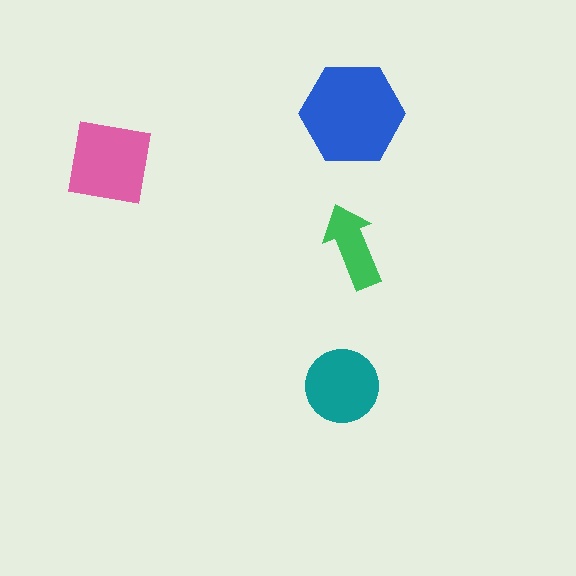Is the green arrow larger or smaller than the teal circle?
Smaller.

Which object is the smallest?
The green arrow.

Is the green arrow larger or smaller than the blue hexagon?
Smaller.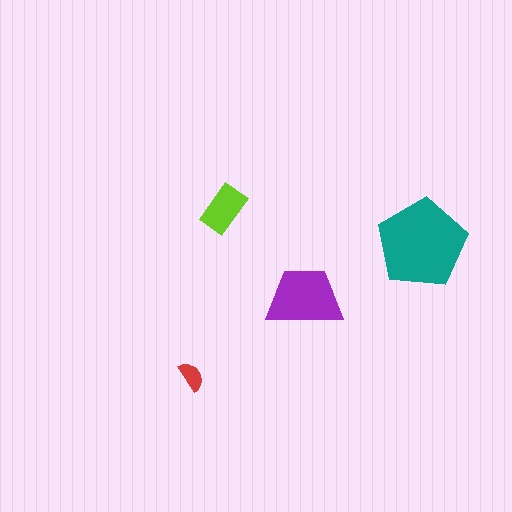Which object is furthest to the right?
The teal pentagon is rightmost.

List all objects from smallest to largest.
The red semicircle, the lime rectangle, the purple trapezoid, the teal pentagon.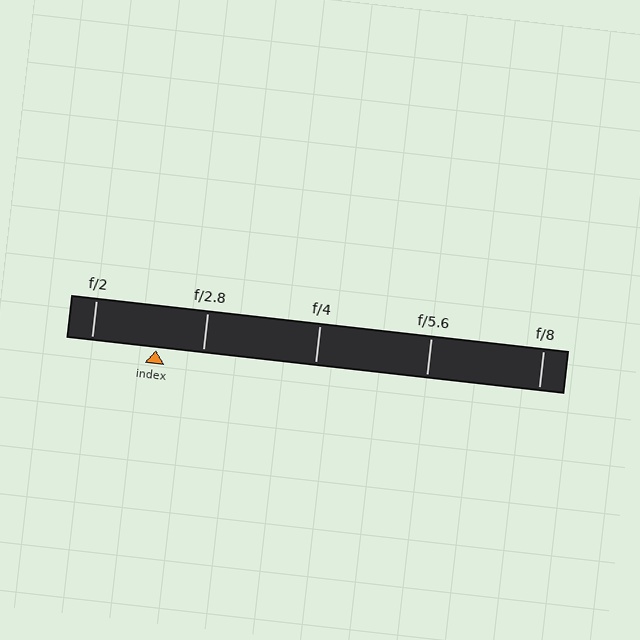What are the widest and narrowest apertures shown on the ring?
The widest aperture shown is f/2 and the narrowest is f/8.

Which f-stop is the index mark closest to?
The index mark is closest to f/2.8.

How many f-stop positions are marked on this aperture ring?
There are 5 f-stop positions marked.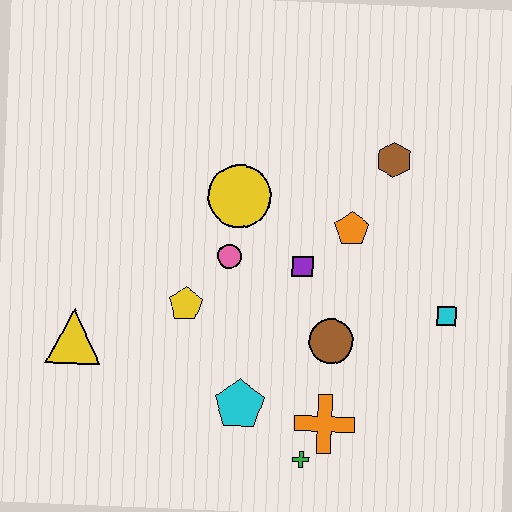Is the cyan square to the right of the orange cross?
Yes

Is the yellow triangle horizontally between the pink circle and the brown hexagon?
No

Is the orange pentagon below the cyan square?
No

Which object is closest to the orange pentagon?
The purple square is closest to the orange pentagon.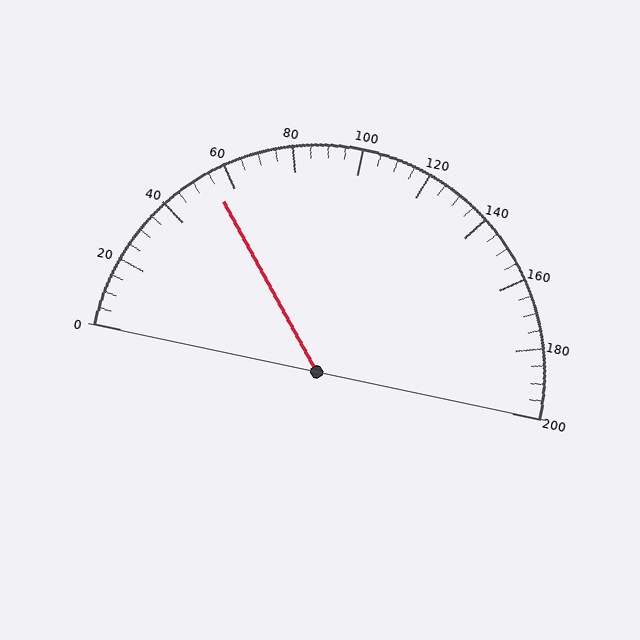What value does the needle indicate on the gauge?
The needle indicates approximately 55.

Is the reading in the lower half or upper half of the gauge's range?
The reading is in the lower half of the range (0 to 200).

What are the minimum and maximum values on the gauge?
The gauge ranges from 0 to 200.